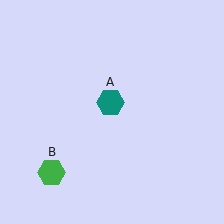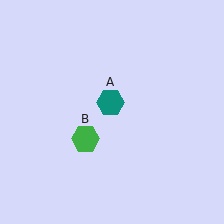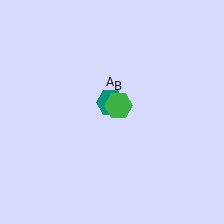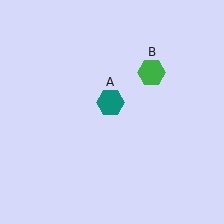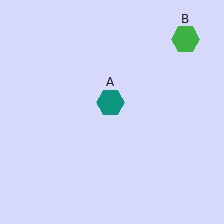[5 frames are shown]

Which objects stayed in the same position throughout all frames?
Teal hexagon (object A) remained stationary.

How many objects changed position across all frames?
1 object changed position: green hexagon (object B).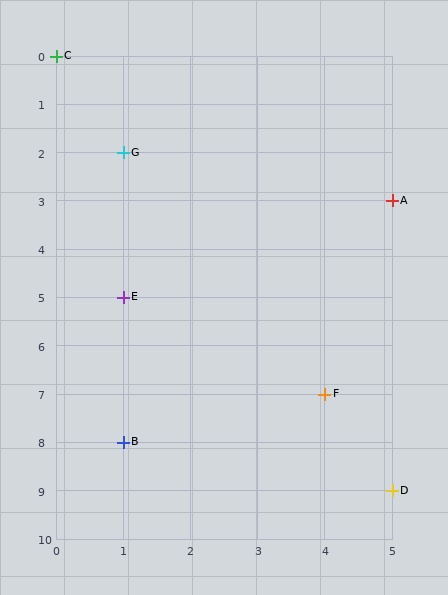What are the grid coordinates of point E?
Point E is at grid coordinates (1, 5).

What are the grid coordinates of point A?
Point A is at grid coordinates (5, 3).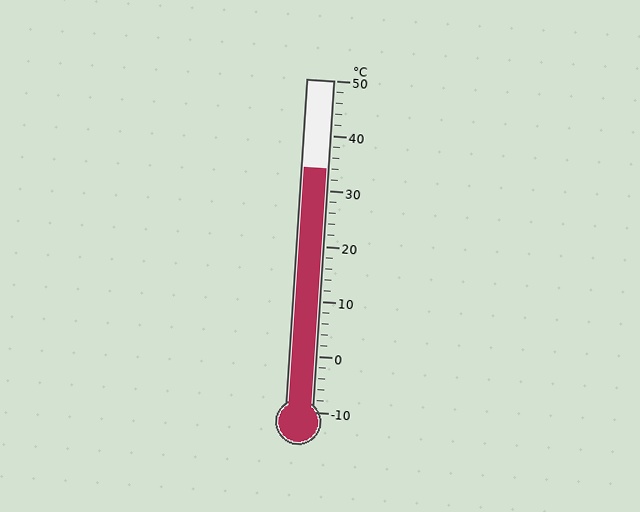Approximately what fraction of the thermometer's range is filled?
The thermometer is filled to approximately 75% of its range.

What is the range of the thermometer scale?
The thermometer scale ranges from -10°C to 50°C.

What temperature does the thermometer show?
The thermometer shows approximately 34°C.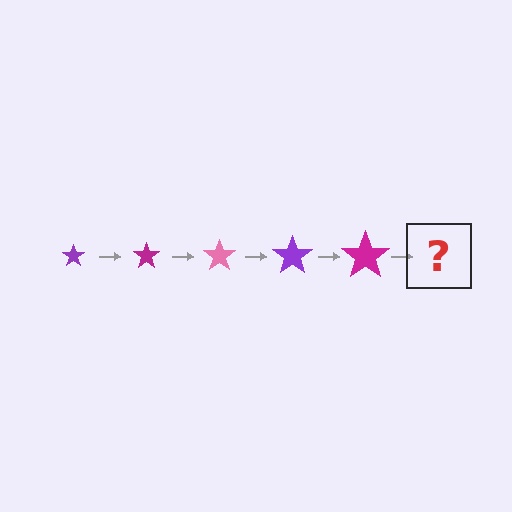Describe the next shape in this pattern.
It should be a pink star, larger than the previous one.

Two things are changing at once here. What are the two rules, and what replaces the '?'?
The two rules are that the star grows larger each step and the color cycles through purple, magenta, and pink. The '?' should be a pink star, larger than the previous one.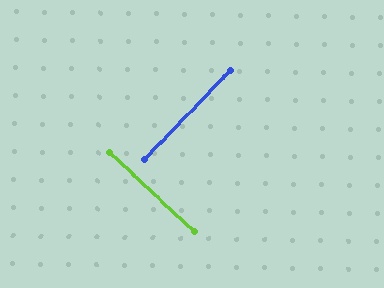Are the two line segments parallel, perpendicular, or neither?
Perpendicular — they meet at approximately 89°.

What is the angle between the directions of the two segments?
Approximately 89 degrees.